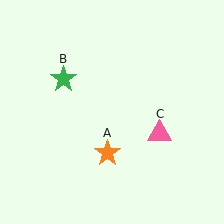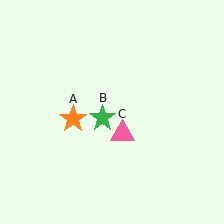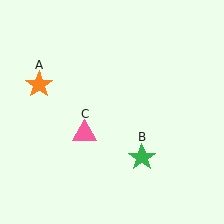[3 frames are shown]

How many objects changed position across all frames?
3 objects changed position: orange star (object A), green star (object B), pink triangle (object C).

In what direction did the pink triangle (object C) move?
The pink triangle (object C) moved left.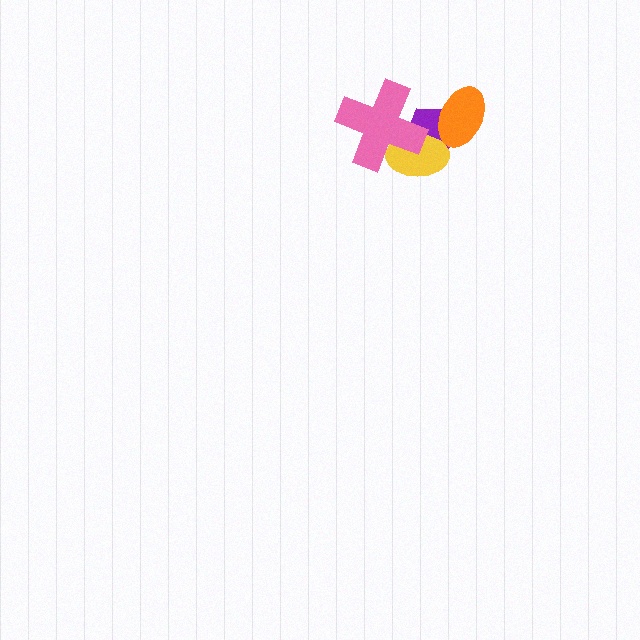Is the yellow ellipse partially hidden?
Yes, it is partially covered by another shape.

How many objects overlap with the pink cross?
2 objects overlap with the pink cross.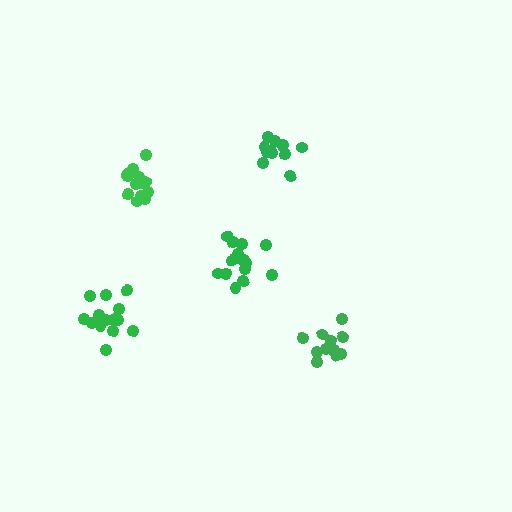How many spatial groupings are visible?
There are 5 spatial groupings.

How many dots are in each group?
Group 1: 11 dots, Group 2: 12 dots, Group 3: 16 dots, Group 4: 15 dots, Group 5: 15 dots (69 total).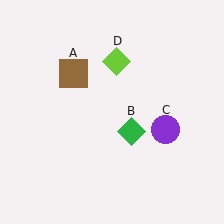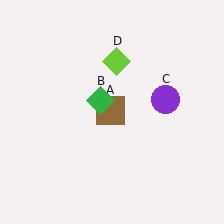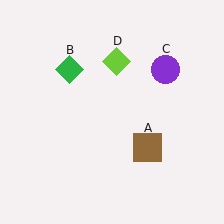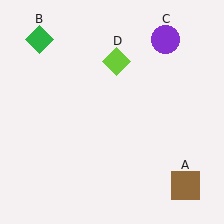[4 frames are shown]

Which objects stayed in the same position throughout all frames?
Lime diamond (object D) remained stationary.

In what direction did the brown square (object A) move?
The brown square (object A) moved down and to the right.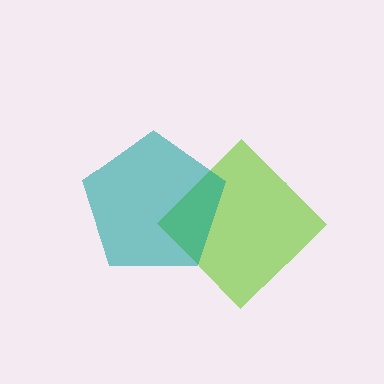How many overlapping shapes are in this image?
There are 2 overlapping shapes in the image.